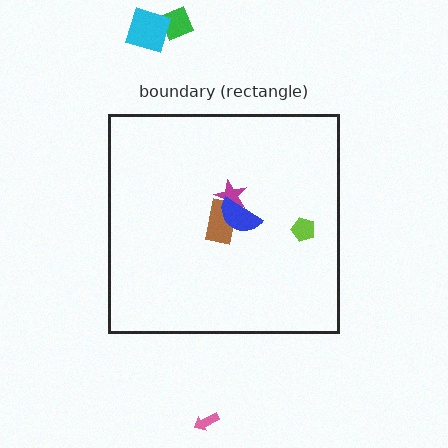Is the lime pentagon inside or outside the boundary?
Inside.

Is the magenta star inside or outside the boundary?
Inside.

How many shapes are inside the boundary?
4 inside, 3 outside.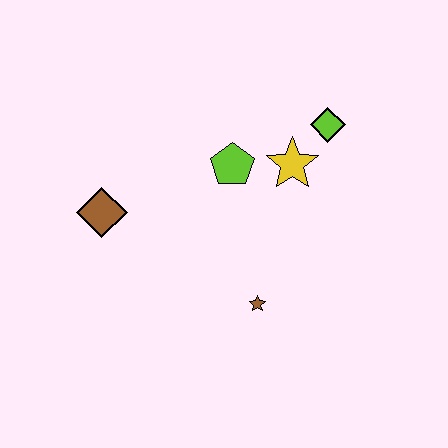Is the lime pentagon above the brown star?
Yes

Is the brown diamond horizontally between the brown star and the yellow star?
No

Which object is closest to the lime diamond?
The yellow star is closest to the lime diamond.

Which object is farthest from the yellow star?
The brown diamond is farthest from the yellow star.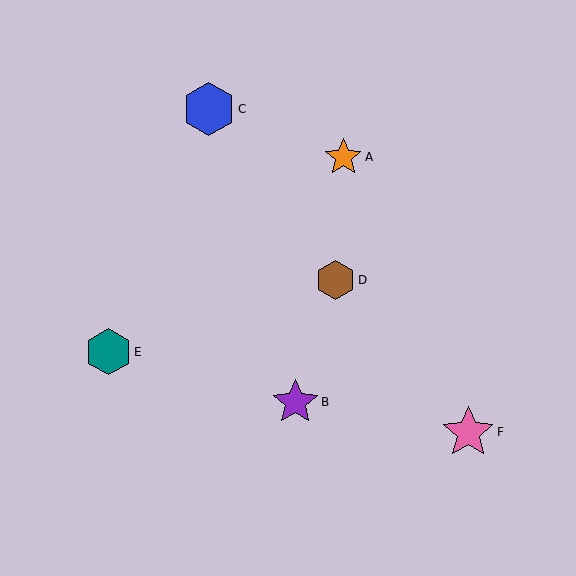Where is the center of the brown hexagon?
The center of the brown hexagon is at (335, 280).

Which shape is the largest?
The blue hexagon (labeled C) is the largest.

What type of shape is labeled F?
Shape F is a pink star.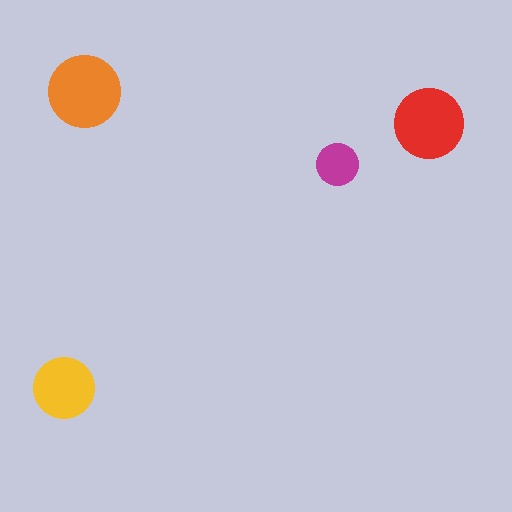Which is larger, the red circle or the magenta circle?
The red one.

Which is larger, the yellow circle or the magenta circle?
The yellow one.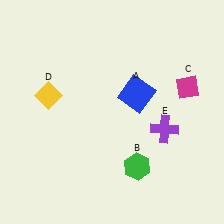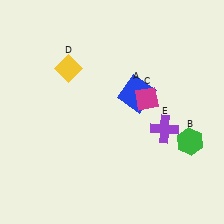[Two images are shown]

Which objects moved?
The objects that moved are: the green hexagon (B), the magenta diamond (C), the yellow diamond (D).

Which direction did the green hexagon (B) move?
The green hexagon (B) moved right.